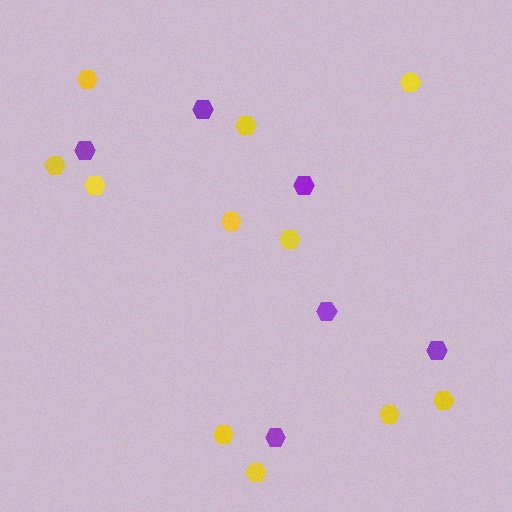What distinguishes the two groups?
There are 2 groups: one group of purple hexagons (6) and one group of yellow hexagons (11).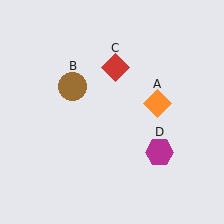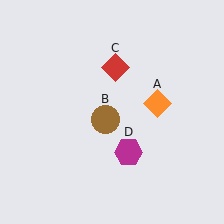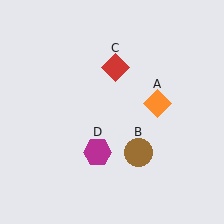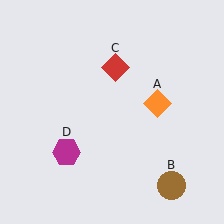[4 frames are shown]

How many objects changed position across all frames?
2 objects changed position: brown circle (object B), magenta hexagon (object D).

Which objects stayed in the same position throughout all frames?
Orange diamond (object A) and red diamond (object C) remained stationary.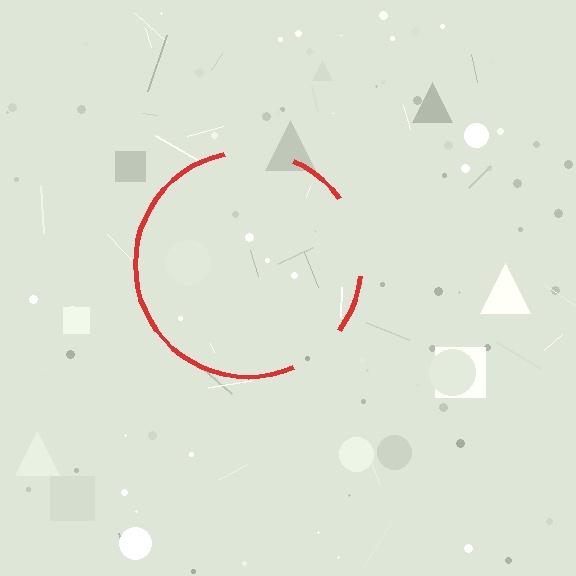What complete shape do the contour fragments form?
The contour fragments form a circle.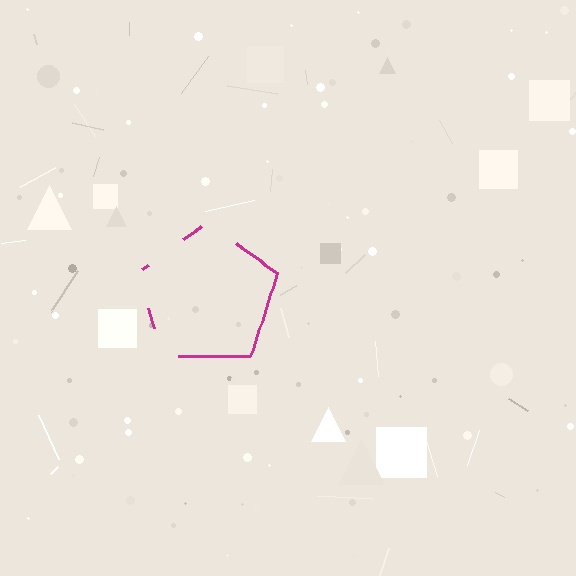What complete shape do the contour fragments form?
The contour fragments form a pentagon.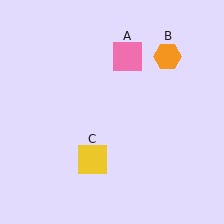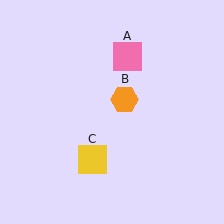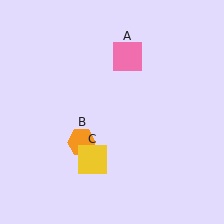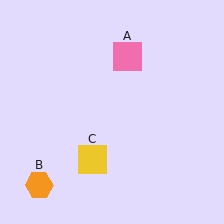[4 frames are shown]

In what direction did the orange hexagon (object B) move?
The orange hexagon (object B) moved down and to the left.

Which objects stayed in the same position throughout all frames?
Pink square (object A) and yellow square (object C) remained stationary.